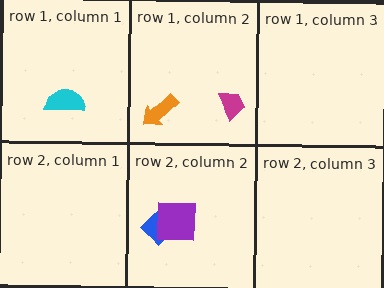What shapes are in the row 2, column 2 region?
The blue diamond, the purple square.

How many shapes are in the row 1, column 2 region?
2.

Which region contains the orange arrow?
The row 1, column 2 region.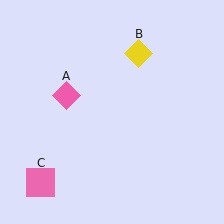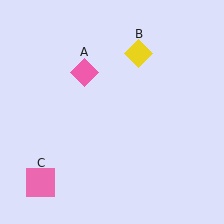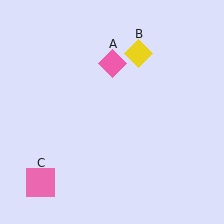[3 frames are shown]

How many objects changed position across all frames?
1 object changed position: pink diamond (object A).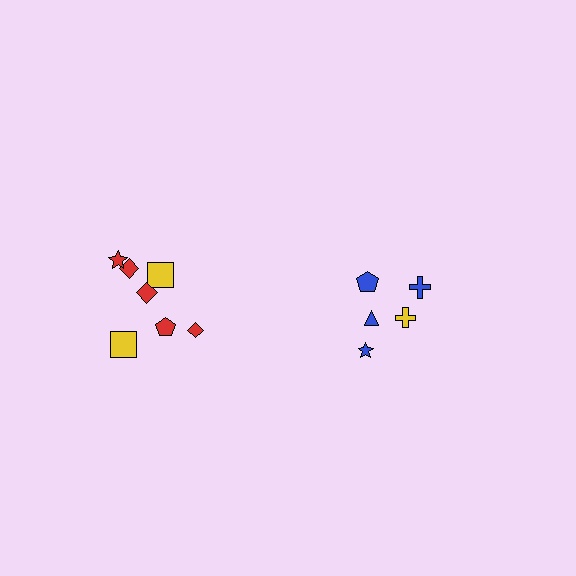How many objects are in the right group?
There are 5 objects.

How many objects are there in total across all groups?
There are 12 objects.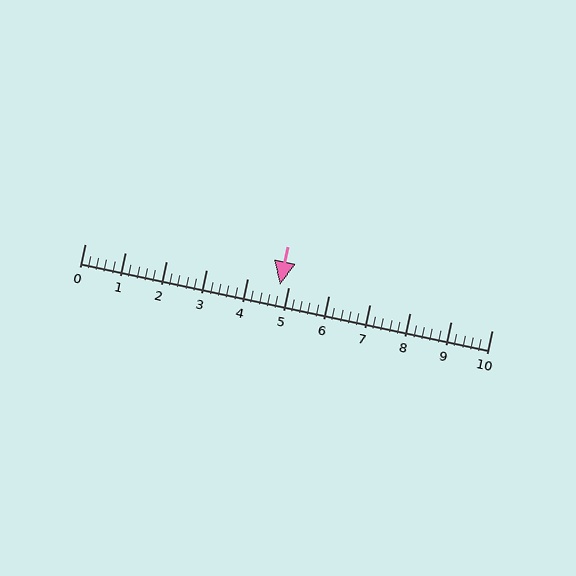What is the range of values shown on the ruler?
The ruler shows values from 0 to 10.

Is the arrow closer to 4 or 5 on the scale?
The arrow is closer to 5.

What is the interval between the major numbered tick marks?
The major tick marks are spaced 1 units apart.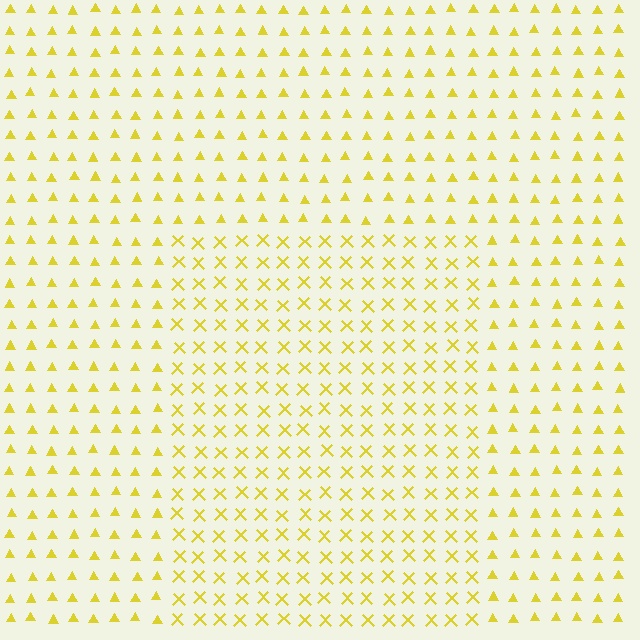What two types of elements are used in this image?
The image uses X marks inside the rectangle region and triangles outside it.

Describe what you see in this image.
The image is filled with small yellow elements arranged in a uniform grid. A rectangle-shaped region contains X marks, while the surrounding area contains triangles. The boundary is defined purely by the change in element shape.